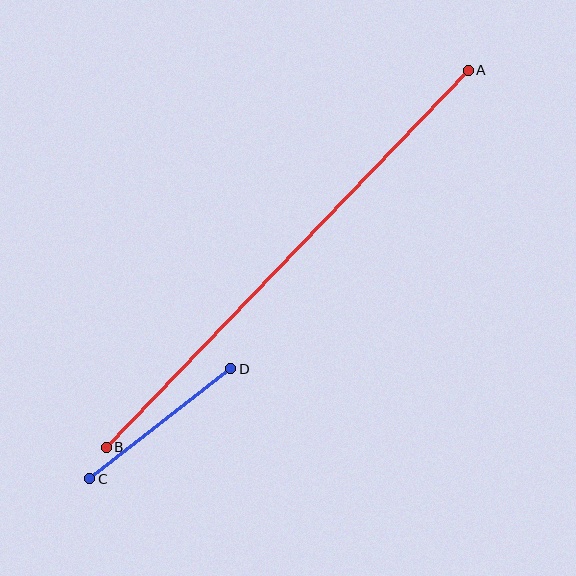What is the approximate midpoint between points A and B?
The midpoint is at approximately (287, 259) pixels.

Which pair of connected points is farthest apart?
Points A and B are farthest apart.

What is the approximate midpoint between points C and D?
The midpoint is at approximately (160, 424) pixels.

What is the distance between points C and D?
The distance is approximately 179 pixels.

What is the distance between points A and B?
The distance is approximately 522 pixels.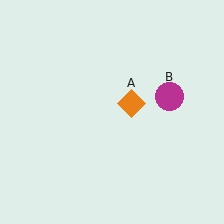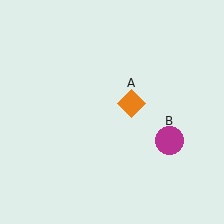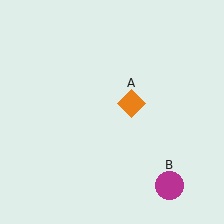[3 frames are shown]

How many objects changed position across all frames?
1 object changed position: magenta circle (object B).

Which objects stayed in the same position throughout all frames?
Orange diamond (object A) remained stationary.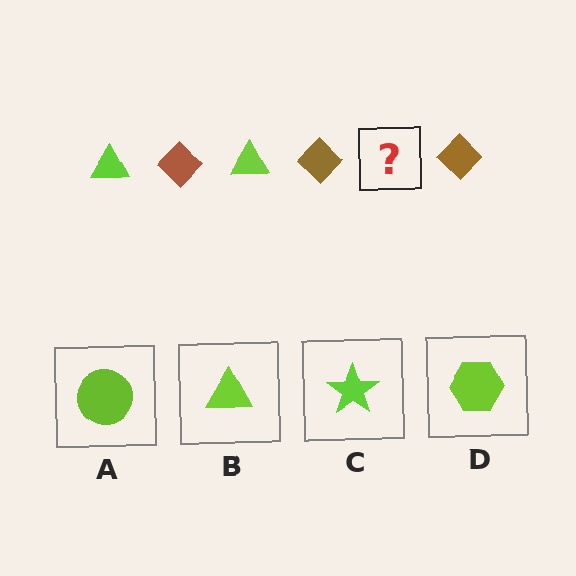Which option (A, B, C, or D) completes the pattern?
B.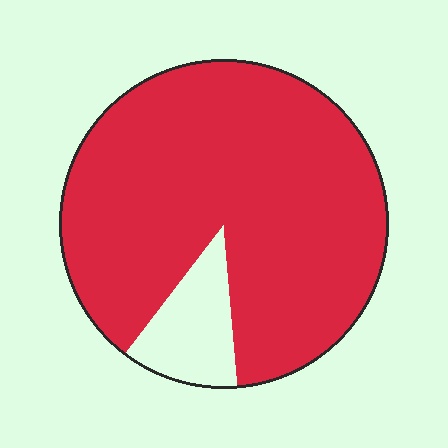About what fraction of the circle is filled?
About seven eighths (7/8).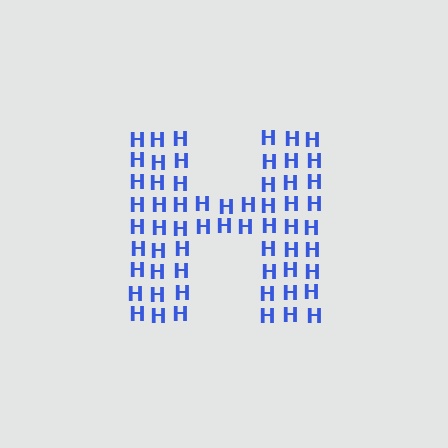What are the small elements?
The small elements are letter H's.